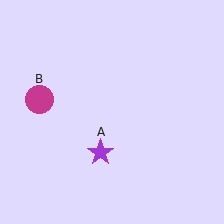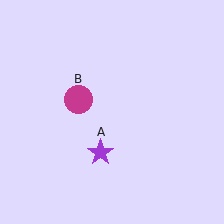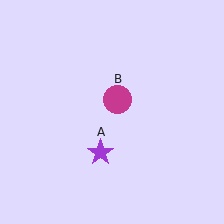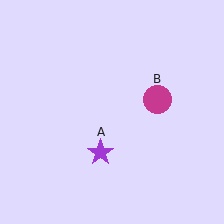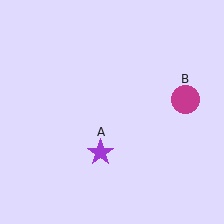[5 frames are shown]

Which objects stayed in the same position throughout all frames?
Purple star (object A) remained stationary.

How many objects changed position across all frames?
1 object changed position: magenta circle (object B).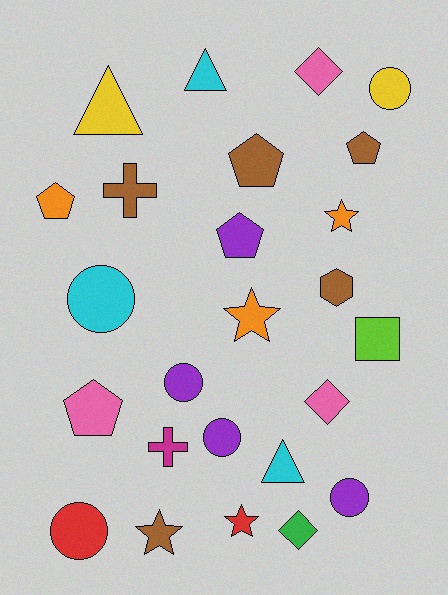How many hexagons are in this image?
There is 1 hexagon.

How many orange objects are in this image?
There are 3 orange objects.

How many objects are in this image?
There are 25 objects.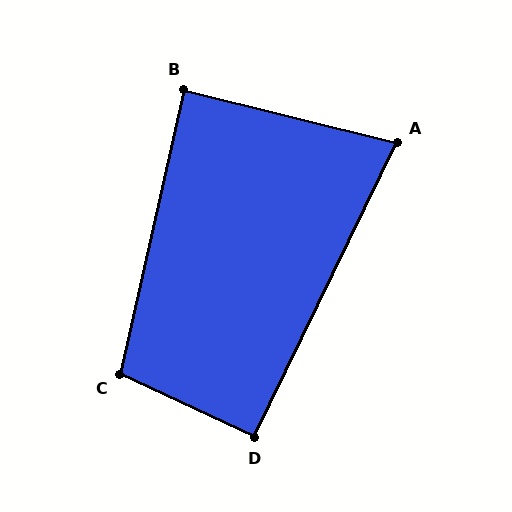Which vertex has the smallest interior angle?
A, at approximately 78 degrees.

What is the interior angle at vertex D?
Approximately 91 degrees (approximately right).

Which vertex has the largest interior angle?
C, at approximately 102 degrees.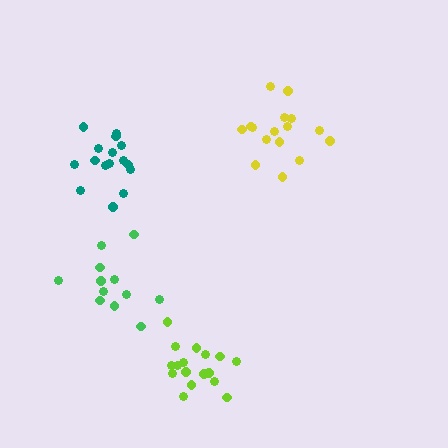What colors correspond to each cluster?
The clusters are colored: yellow, lime, teal, green.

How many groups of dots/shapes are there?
There are 4 groups.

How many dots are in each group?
Group 1: 16 dots, Group 2: 17 dots, Group 3: 16 dots, Group 4: 12 dots (61 total).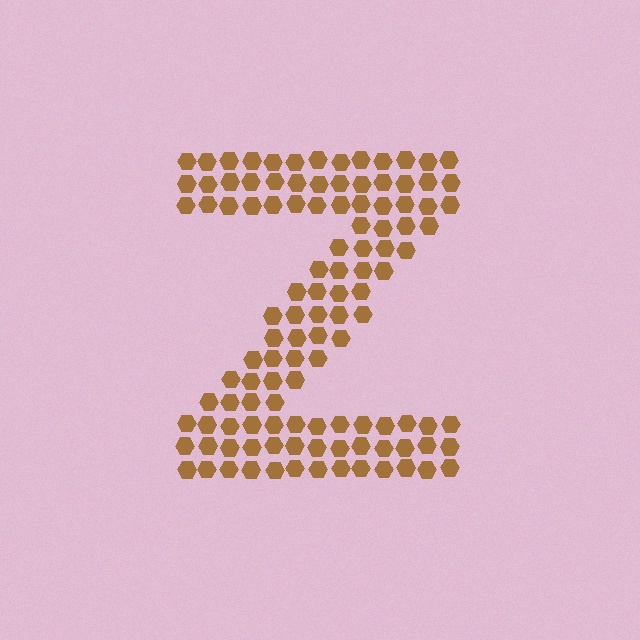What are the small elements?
The small elements are hexagons.